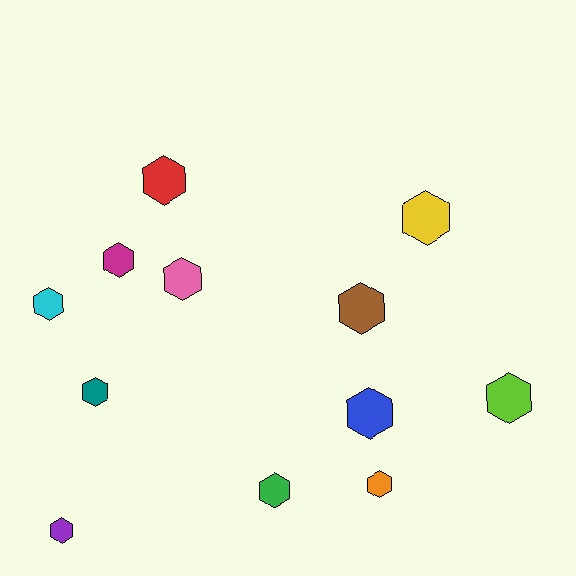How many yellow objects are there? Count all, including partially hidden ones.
There is 1 yellow object.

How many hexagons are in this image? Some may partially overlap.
There are 12 hexagons.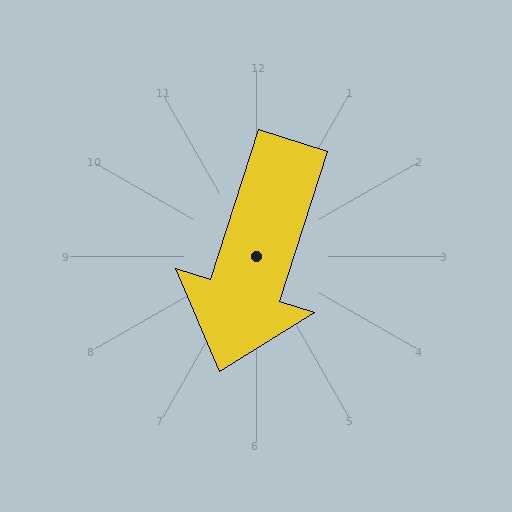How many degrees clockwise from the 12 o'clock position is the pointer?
Approximately 198 degrees.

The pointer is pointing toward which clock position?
Roughly 7 o'clock.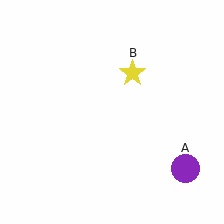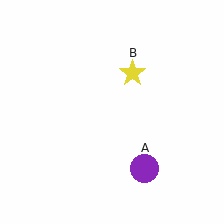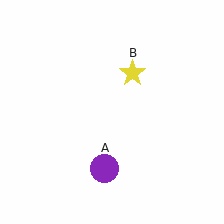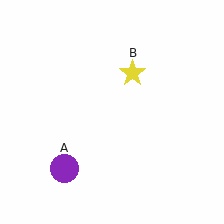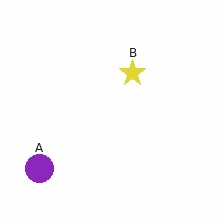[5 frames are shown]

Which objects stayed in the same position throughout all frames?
Yellow star (object B) remained stationary.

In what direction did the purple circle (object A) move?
The purple circle (object A) moved left.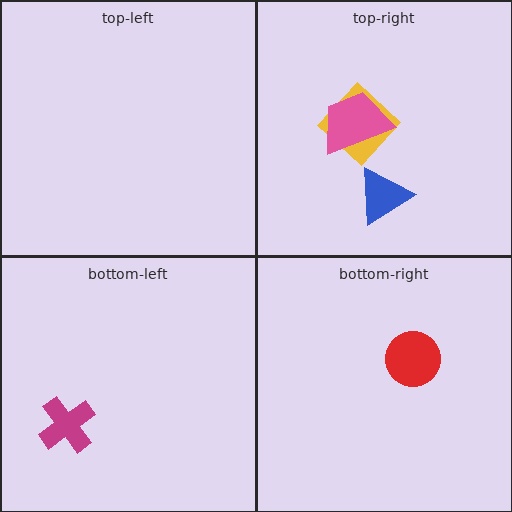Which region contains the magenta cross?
The bottom-left region.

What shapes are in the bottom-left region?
The magenta cross.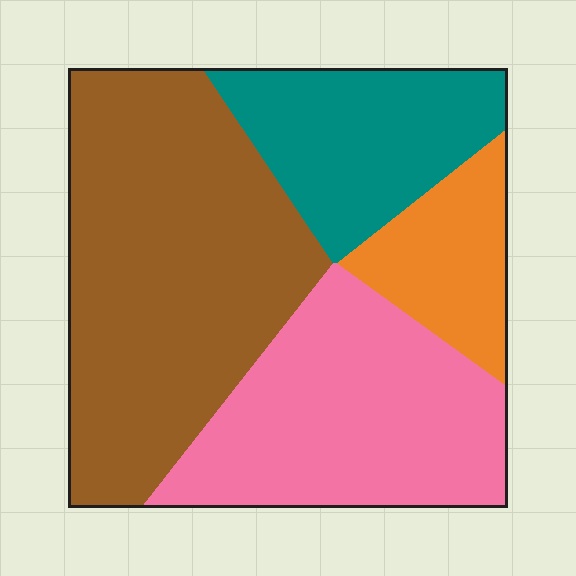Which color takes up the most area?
Brown, at roughly 40%.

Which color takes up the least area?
Orange, at roughly 10%.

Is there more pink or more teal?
Pink.